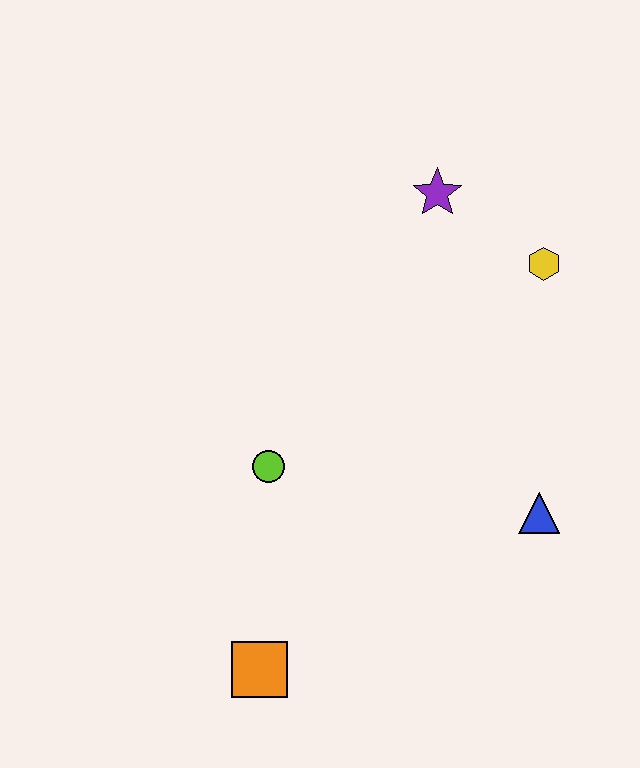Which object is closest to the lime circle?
The orange square is closest to the lime circle.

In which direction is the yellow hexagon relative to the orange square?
The yellow hexagon is above the orange square.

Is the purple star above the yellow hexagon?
Yes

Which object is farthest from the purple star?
The orange square is farthest from the purple star.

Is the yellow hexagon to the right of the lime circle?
Yes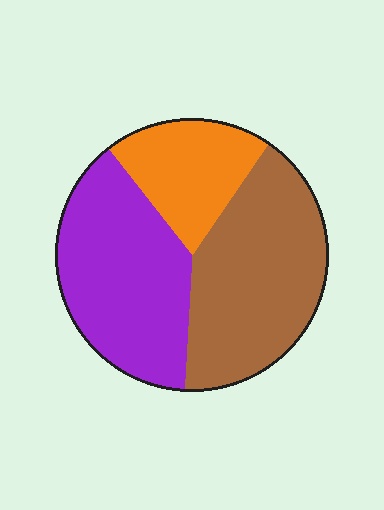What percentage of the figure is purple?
Purple takes up about three eighths (3/8) of the figure.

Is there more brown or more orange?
Brown.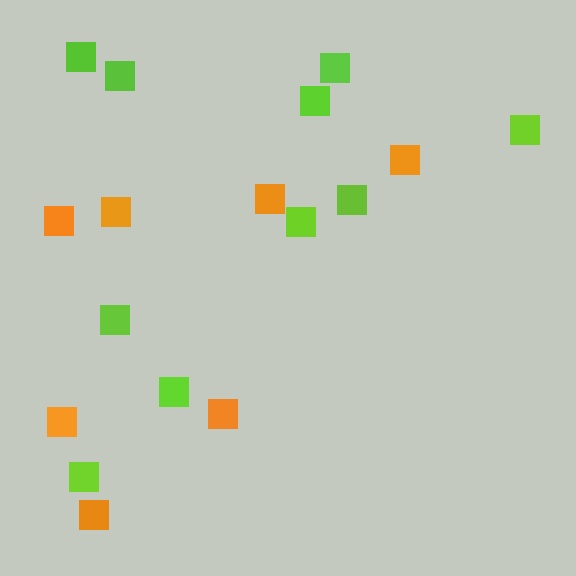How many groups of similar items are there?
There are 2 groups: one group of orange squares (7) and one group of lime squares (10).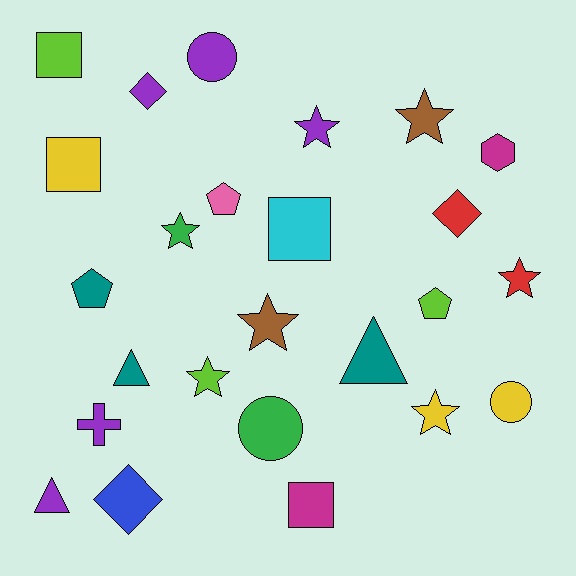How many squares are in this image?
There are 4 squares.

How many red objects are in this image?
There are 2 red objects.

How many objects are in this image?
There are 25 objects.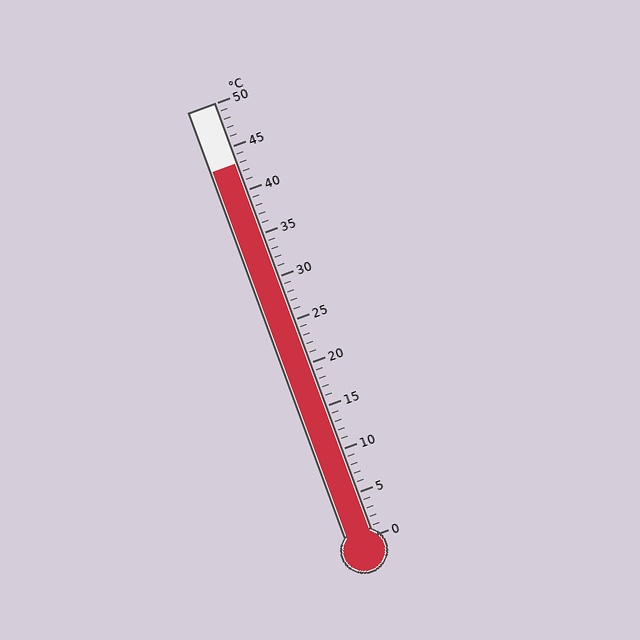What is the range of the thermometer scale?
The thermometer scale ranges from 0°C to 50°C.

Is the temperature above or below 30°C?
The temperature is above 30°C.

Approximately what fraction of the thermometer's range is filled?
The thermometer is filled to approximately 85% of its range.